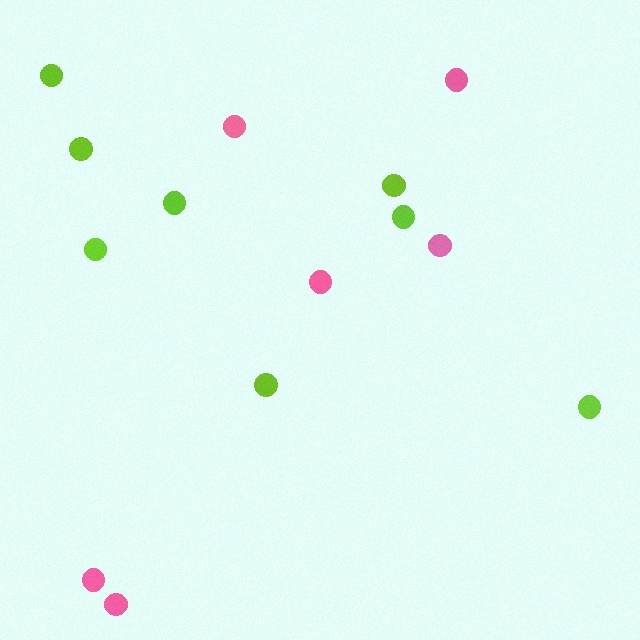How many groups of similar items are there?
There are 2 groups: one group of lime circles (8) and one group of pink circles (6).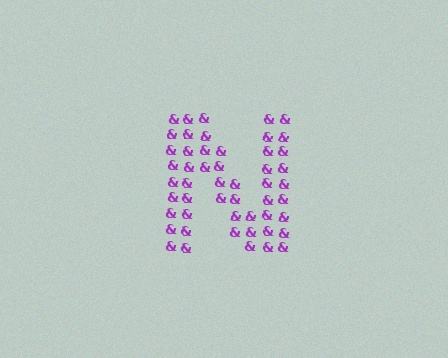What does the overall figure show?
The overall figure shows the letter N.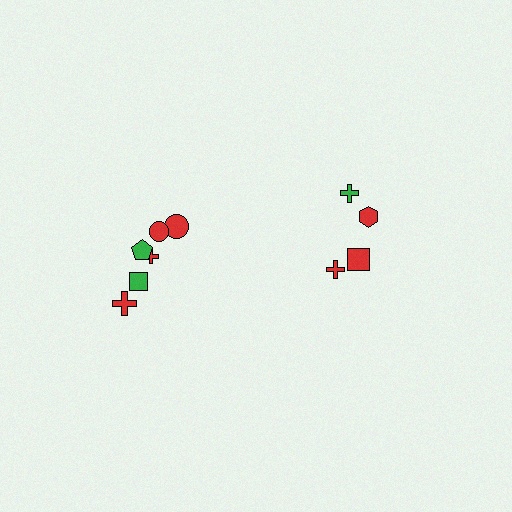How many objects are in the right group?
There are 4 objects.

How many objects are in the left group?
There are 6 objects.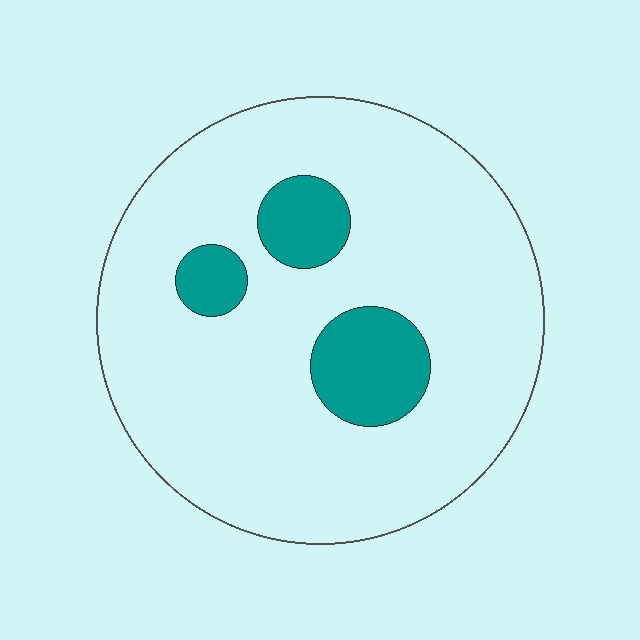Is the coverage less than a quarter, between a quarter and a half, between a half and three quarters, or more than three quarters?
Less than a quarter.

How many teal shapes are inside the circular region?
3.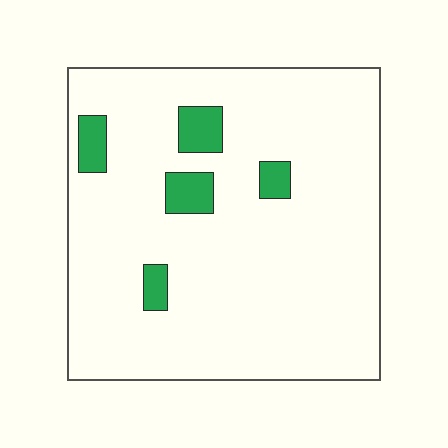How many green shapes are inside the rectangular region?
5.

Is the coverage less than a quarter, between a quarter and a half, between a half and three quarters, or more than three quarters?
Less than a quarter.